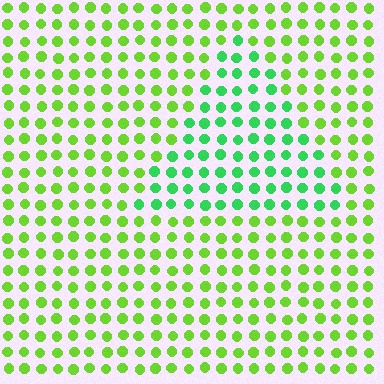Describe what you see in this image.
The image is filled with small lime elements in a uniform arrangement. A triangle-shaped region is visible where the elements are tinted to a slightly different hue, forming a subtle color boundary.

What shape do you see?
I see a triangle.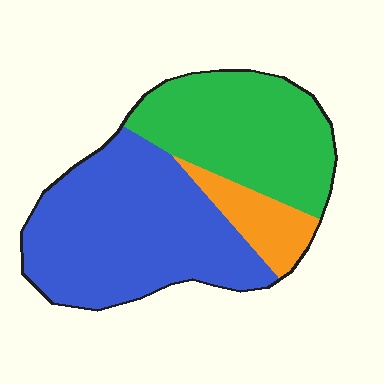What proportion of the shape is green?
Green takes up between a third and a half of the shape.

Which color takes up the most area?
Blue, at roughly 50%.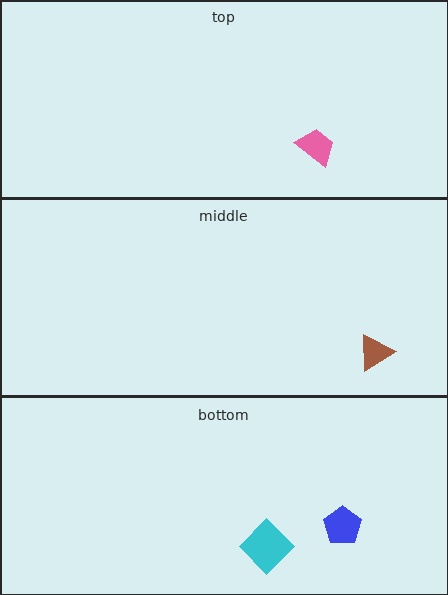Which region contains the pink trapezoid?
The top region.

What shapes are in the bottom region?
The cyan diamond, the blue pentagon.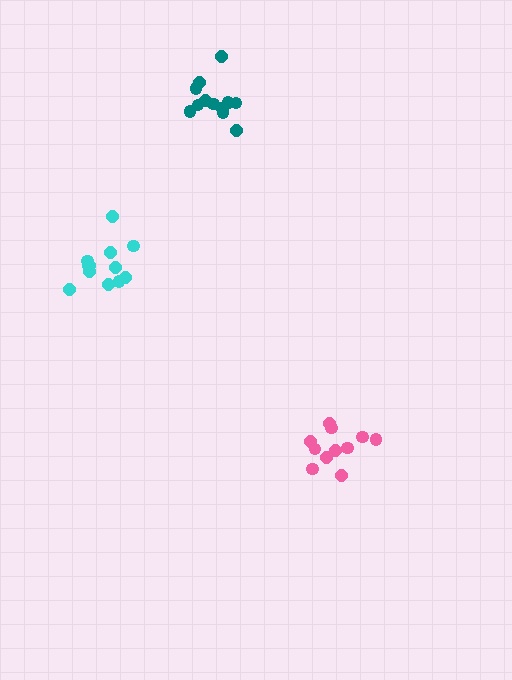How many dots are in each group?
Group 1: 12 dots, Group 2: 11 dots, Group 3: 13 dots (36 total).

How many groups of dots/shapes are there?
There are 3 groups.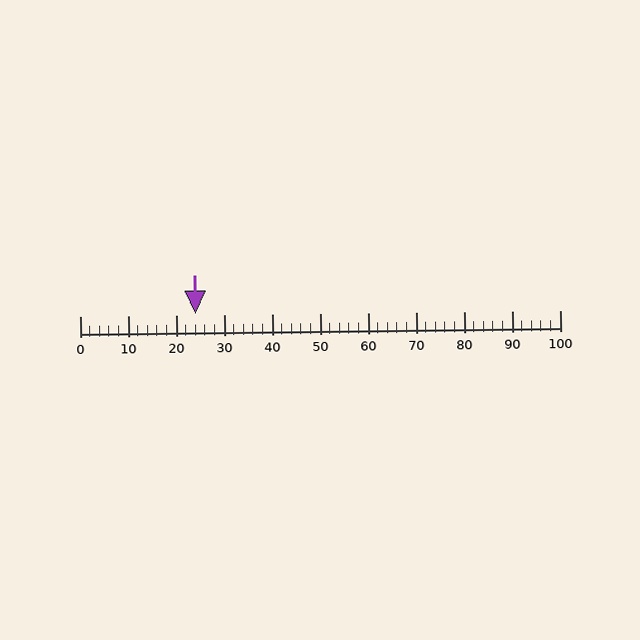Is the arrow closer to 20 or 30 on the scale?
The arrow is closer to 20.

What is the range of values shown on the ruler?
The ruler shows values from 0 to 100.